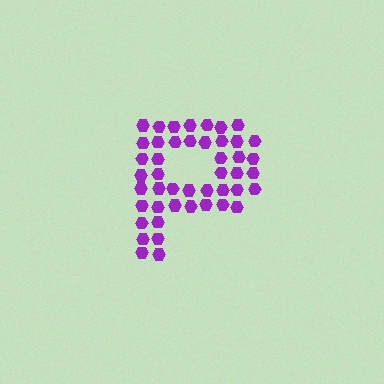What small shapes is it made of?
It is made of small hexagons.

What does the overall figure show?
The overall figure shows the letter P.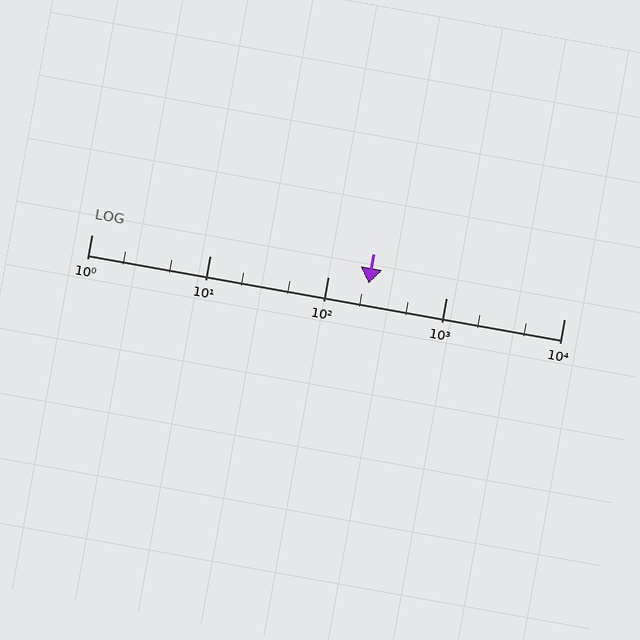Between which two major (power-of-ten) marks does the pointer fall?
The pointer is between 100 and 1000.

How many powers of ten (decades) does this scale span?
The scale spans 4 decades, from 1 to 10000.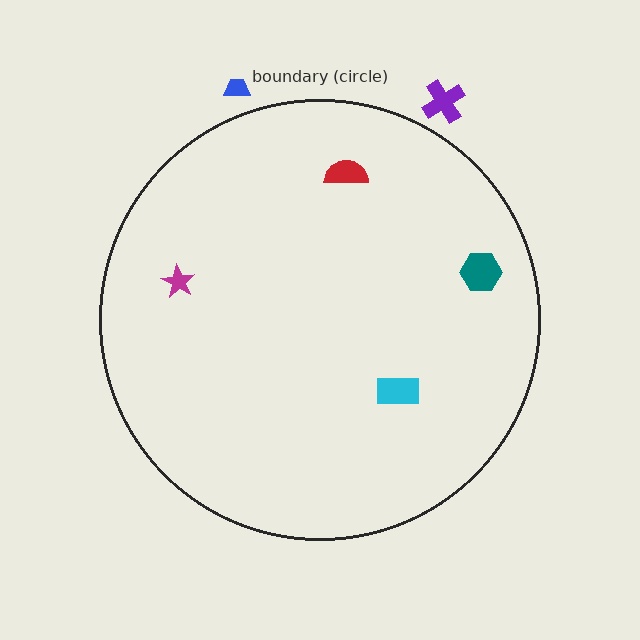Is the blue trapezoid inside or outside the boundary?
Outside.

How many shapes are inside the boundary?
4 inside, 2 outside.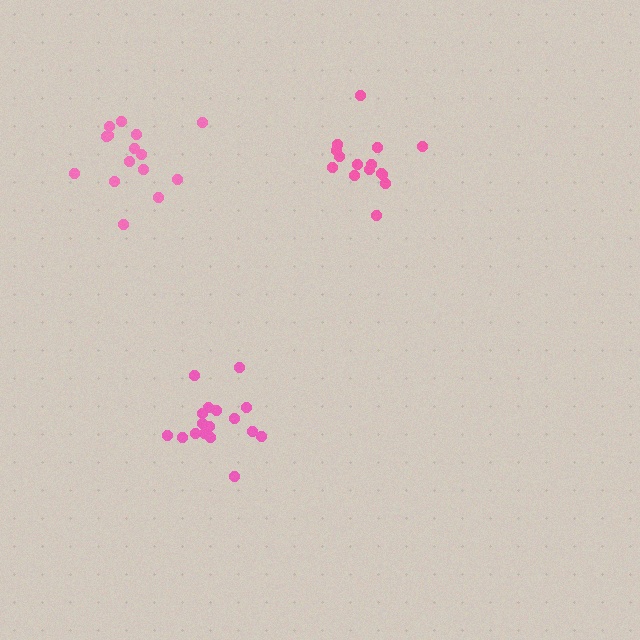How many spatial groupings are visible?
There are 3 spatial groupings.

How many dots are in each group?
Group 1: 17 dots, Group 2: 15 dots, Group 3: 15 dots (47 total).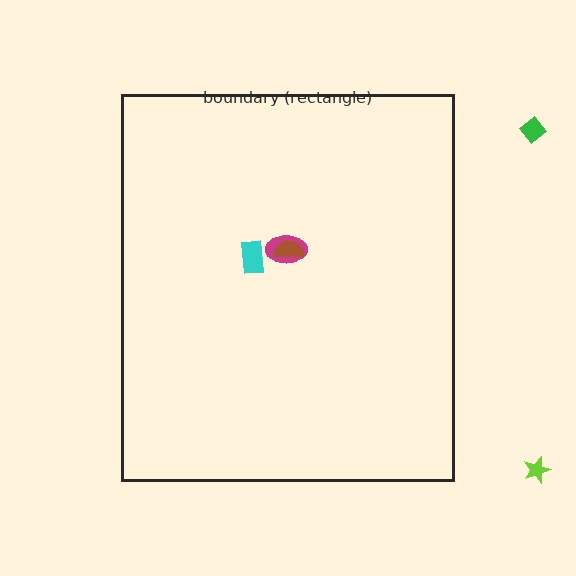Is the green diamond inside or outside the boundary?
Outside.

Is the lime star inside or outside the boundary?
Outside.